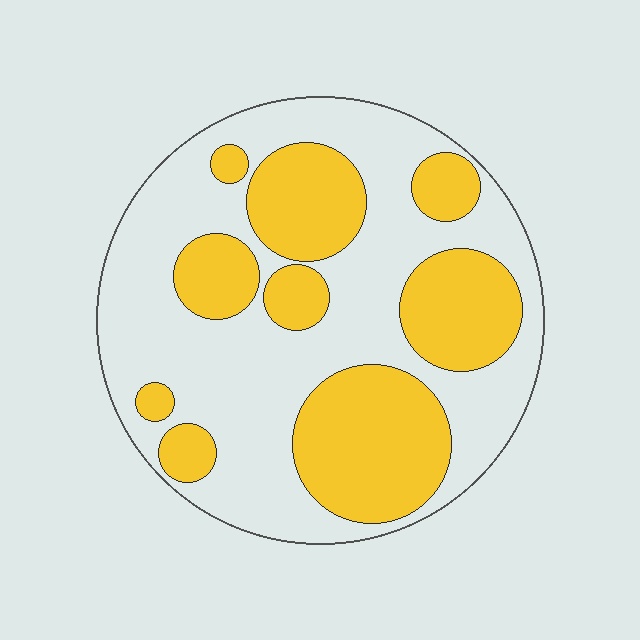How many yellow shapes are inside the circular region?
9.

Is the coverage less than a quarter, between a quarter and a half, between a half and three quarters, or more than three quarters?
Between a quarter and a half.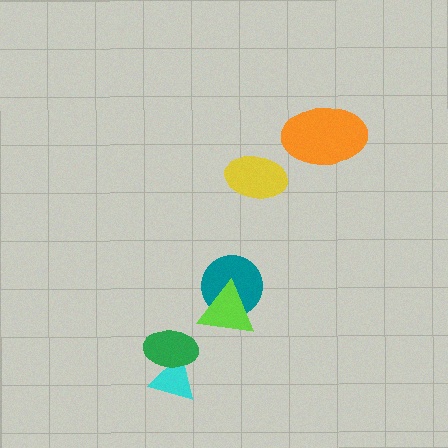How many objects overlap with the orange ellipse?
0 objects overlap with the orange ellipse.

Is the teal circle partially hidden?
Yes, it is partially covered by another shape.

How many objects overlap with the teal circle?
1 object overlaps with the teal circle.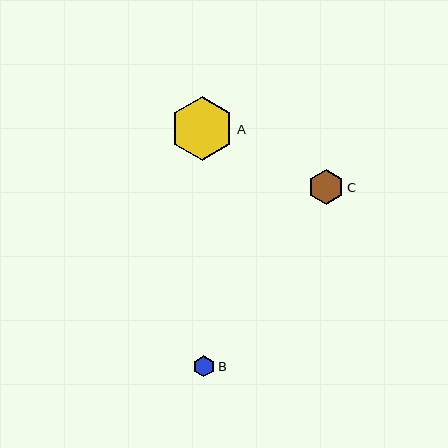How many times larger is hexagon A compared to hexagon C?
Hexagon A is approximately 1.8 times the size of hexagon C.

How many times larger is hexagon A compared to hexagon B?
Hexagon A is approximately 3.0 times the size of hexagon B.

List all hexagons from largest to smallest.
From largest to smallest: A, C, B.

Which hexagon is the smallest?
Hexagon B is the smallest with a size of approximately 21 pixels.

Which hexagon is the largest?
Hexagon A is the largest with a size of approximately 64 pixels.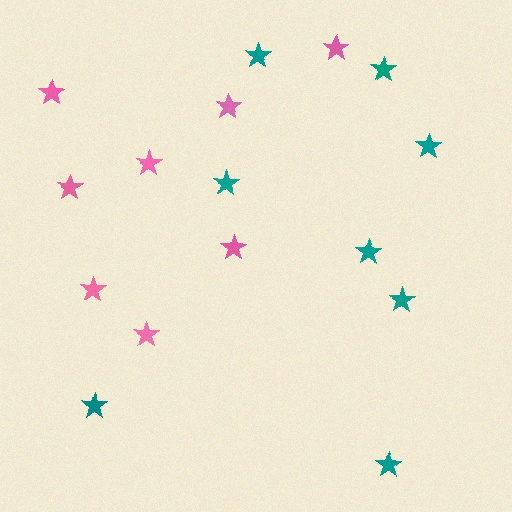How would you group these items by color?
There are 2 groups: one group of teal stars (8) and one group of pink stars (8).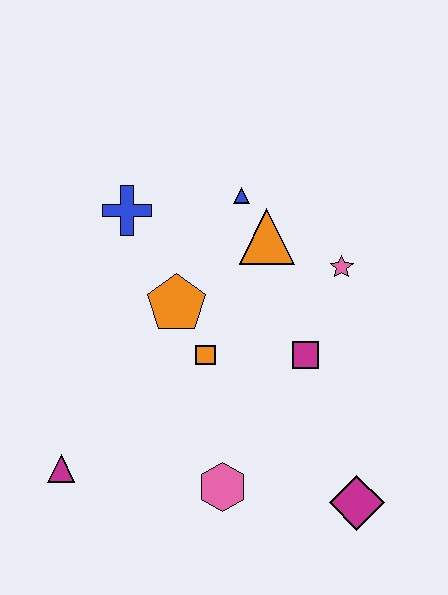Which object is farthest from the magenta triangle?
The pink star is farthest from the magenta triangle.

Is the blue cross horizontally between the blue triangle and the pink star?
No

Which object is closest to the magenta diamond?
The pink hexagon is closest to the magenta diamond.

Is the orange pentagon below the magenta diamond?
No